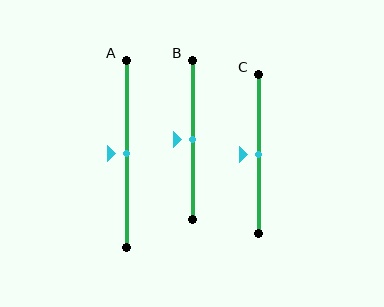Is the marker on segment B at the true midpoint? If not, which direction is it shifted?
Yes, the marker on segment B is at the true midpoint.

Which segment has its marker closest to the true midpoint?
Segment A has its marker closest to the true midpoint.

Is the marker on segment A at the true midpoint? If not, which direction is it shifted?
Yes, the marker on segment A is at the true midpoint.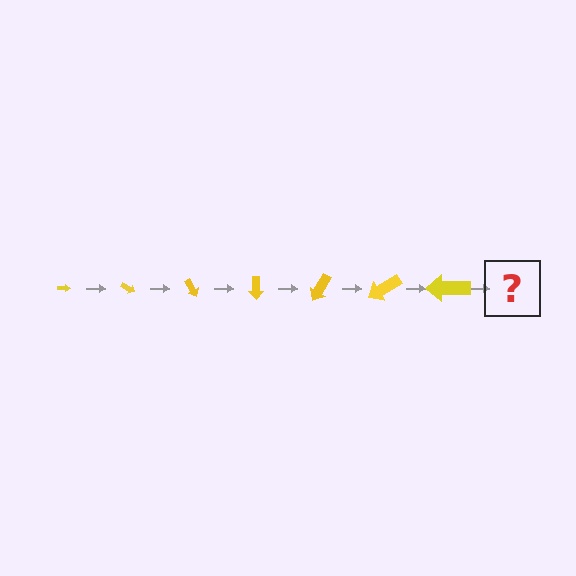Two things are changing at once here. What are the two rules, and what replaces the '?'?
The two rules are that the arrow grows larger each step and it rotates 30 degrees each step. The '?' should be an arrow, larger than the previous one and rotated 210 degrees from the start.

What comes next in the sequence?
The next element should be an arrow, larger than the previous one and rotated 210 degrees from the start.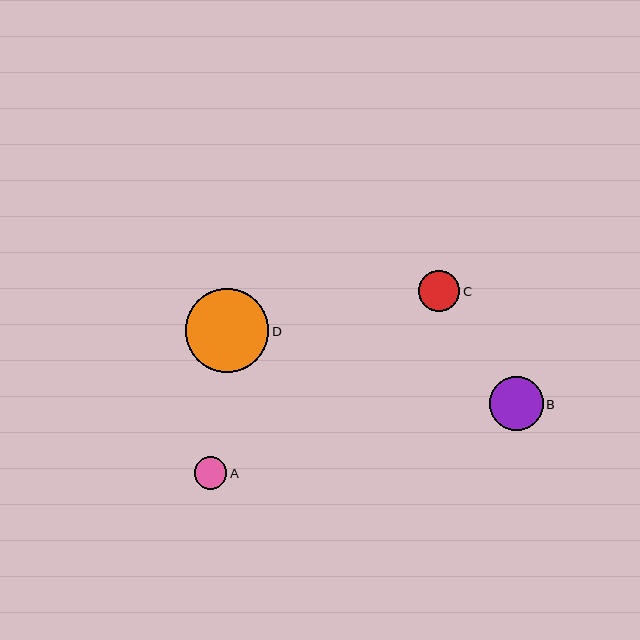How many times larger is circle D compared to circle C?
Circle D is approximately 2.0 times the size of circle C.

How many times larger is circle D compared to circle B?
Circle D is approximately 1.5 times the size of circle B.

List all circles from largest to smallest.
From largest to smallest: D, B, C, A.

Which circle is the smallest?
Circle A is the smallest with a size of approximately 32 pixels.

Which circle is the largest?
Circle D is the largest with a size of approximately 83 pixels.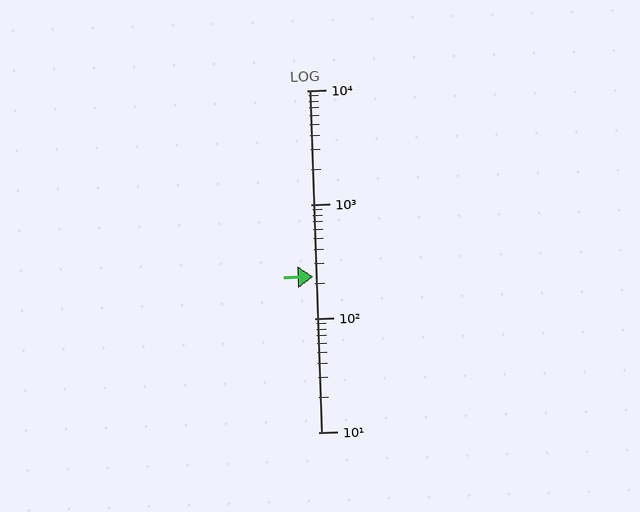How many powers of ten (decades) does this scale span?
The scale spans 3 decades, from 10 to 10000.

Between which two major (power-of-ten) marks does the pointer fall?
The pointer is between 100 and 1000.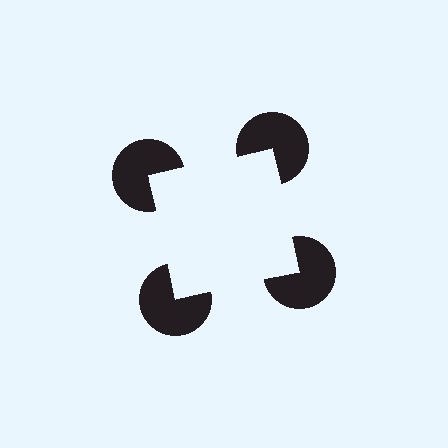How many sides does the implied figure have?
4 sides.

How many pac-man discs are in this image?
There are 4 — one at each vertex of the illusory square.